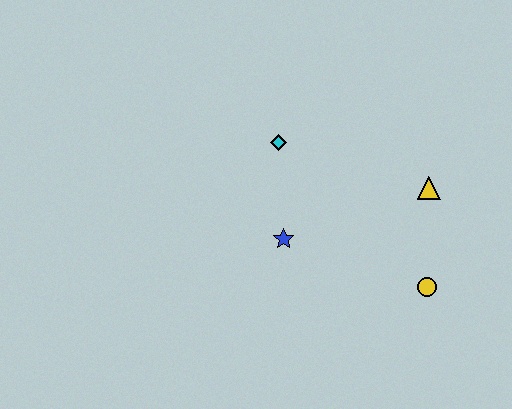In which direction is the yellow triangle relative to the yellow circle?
The yellow triangle is above the yellow circle.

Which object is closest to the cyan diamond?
The blue star is closest to the cyan diamond.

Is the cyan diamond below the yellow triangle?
No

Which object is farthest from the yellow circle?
The cyan diamond is farthest from the yellow circle.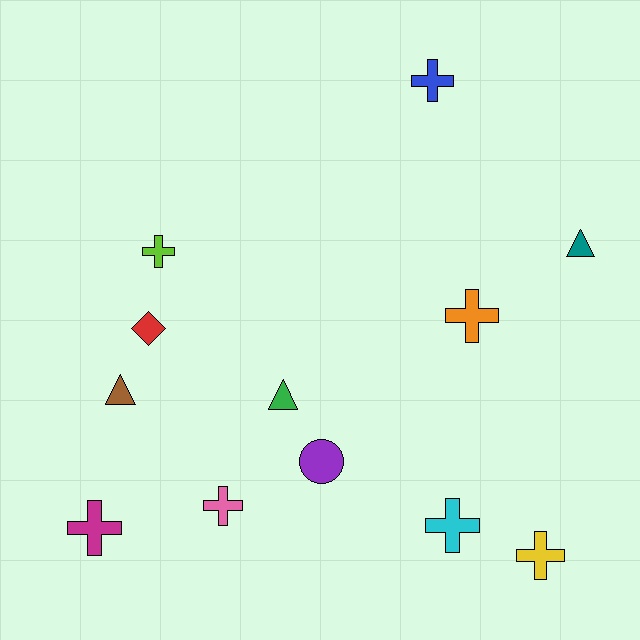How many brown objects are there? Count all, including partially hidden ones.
There is 1 brown object.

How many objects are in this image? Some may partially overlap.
There are 12 objects.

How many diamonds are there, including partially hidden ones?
There is 1 diamond.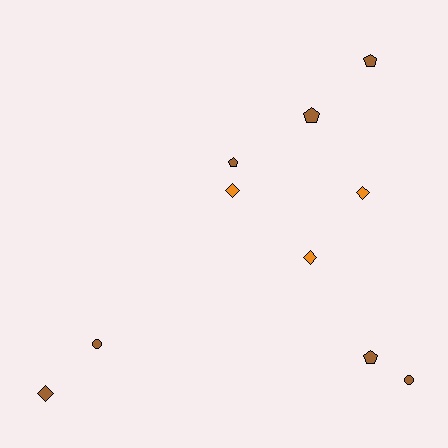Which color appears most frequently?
Brown, with 7 objects.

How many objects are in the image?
There are 10 objects.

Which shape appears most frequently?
Pentagon, with 4 objects.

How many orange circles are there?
There are no orange circles.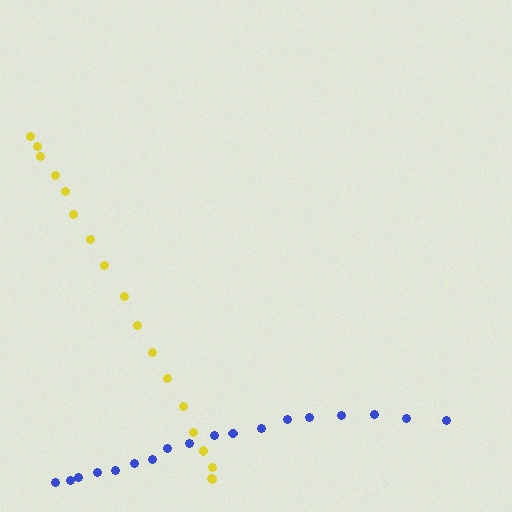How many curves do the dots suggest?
There are 2 distinct paths.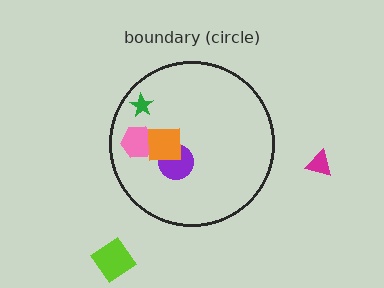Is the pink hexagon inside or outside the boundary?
Inside.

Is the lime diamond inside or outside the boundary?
Outside.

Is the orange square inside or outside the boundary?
Inside.